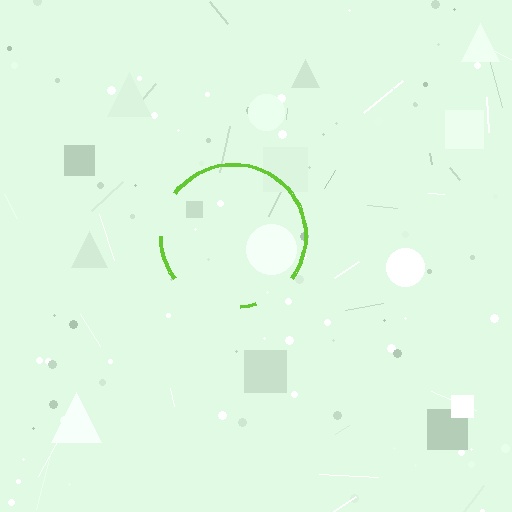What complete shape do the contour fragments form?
The contour fragments form a circle.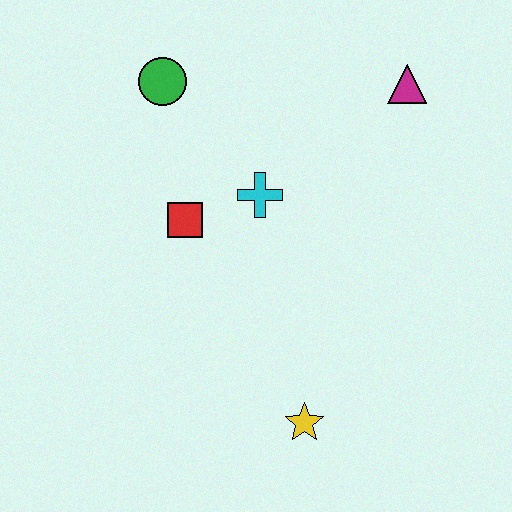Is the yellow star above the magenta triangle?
No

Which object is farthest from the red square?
The magenta triangle is farthest from the red square.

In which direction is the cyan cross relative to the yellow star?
The cyan cross is above the yellow star.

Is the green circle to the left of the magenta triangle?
Yes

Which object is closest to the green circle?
The red square is closest to the green circle.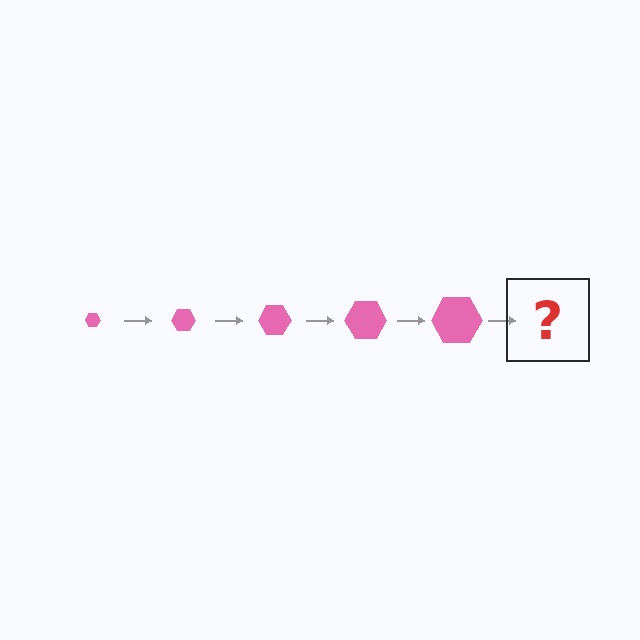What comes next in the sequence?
The next element should be a pink hexagon, larger than the previous one.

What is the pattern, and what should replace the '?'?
The pattern is that the hexagon gets progressively larger each step. The '?' should be a pink hexagon, larger than the previous one.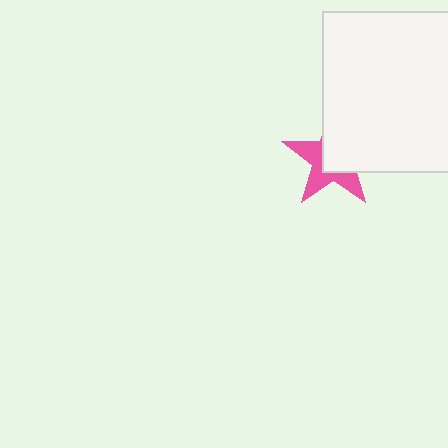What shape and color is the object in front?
The object in front is a white square.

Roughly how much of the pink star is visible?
About half of it is visible (roughly 45%).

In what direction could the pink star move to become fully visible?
The pink star could move toward the lower-left. That would shift it out from behind the white square entirely.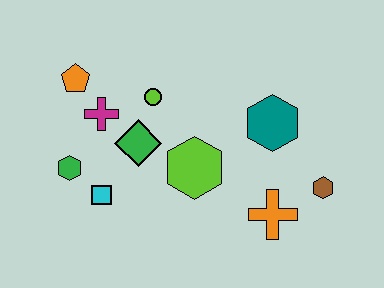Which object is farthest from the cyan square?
The brown hexagon is farthest from the cyan square.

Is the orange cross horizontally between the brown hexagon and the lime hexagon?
Yes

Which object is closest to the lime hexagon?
The green diamond is closest to the lime hexagon.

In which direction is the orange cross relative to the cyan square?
The orange cross is to the right of the cyan square.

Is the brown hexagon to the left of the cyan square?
No